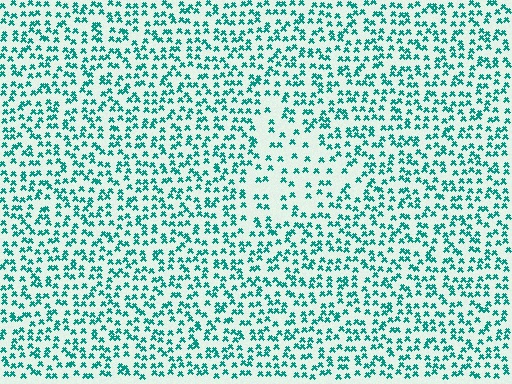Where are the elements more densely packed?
The elements are more densely packed outside the triangle boundary.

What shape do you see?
I see a triangle.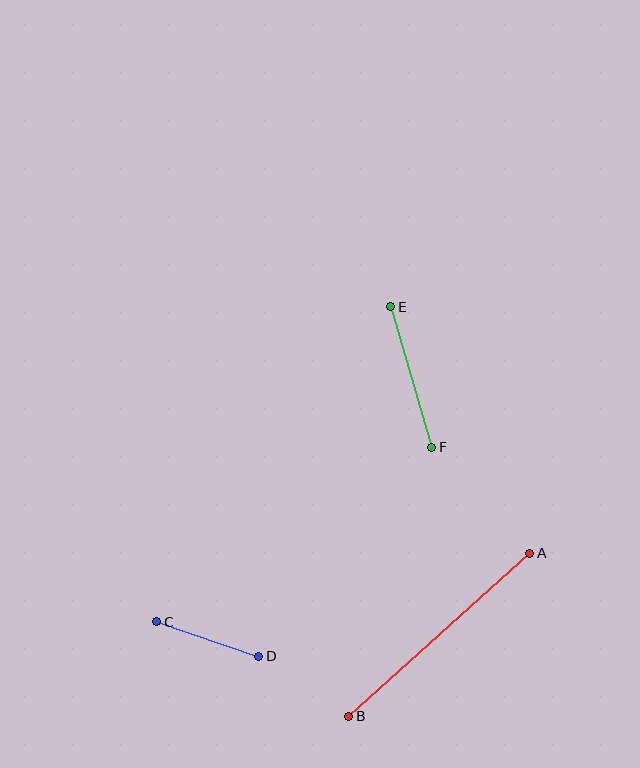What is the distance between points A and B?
The distance is approximately 244 pixels.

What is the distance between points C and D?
The distance is approximately 107 pixels.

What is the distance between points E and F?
The distance is approximately 146 pixels.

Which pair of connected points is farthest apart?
Points A and B are farthest apart.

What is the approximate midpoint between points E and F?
The midpoint is at approximately (411, 377) pixels.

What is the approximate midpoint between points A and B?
The midpoint is at approximately (439, 635) pixels.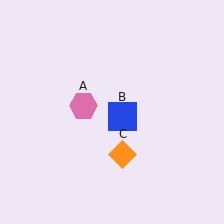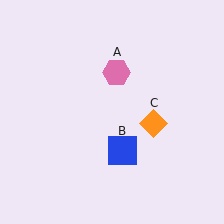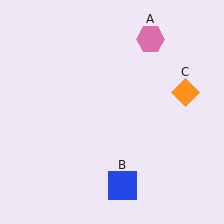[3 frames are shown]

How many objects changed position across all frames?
3 objects changed position: pink hexagon (object A), blue square (object B), orange diamond (object C).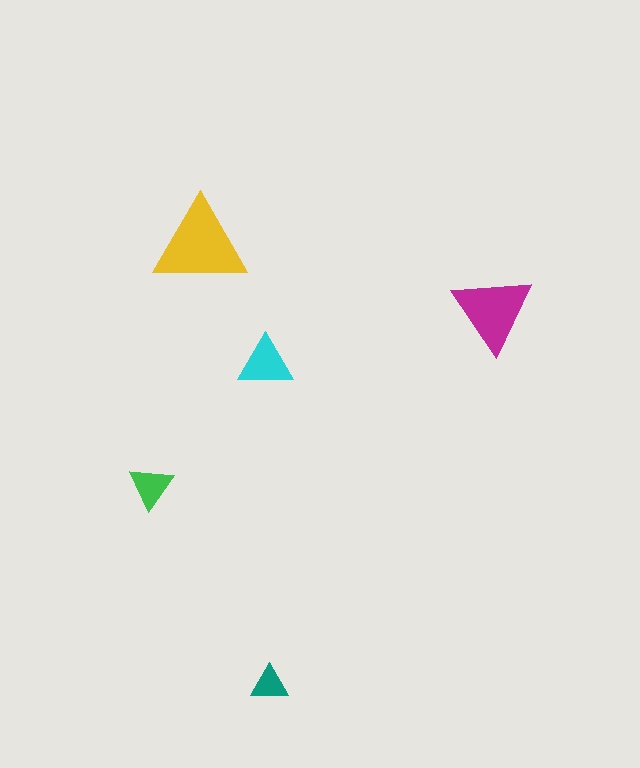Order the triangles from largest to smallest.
the yellow one, the magenta one, the cyan one, the green one, the teal one.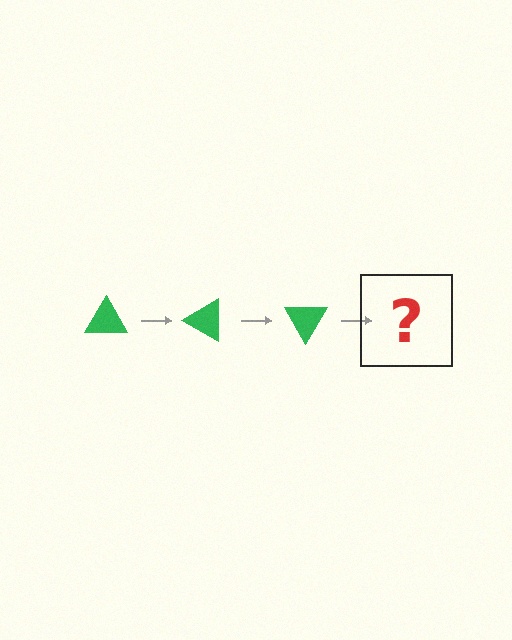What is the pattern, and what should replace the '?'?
The pattern is that the triangle rotates 30 degrees each step. The '?' should be a green triangle rotated 90 degrees.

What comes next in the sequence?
The next element should be a green triangle rotated 90 degrees.